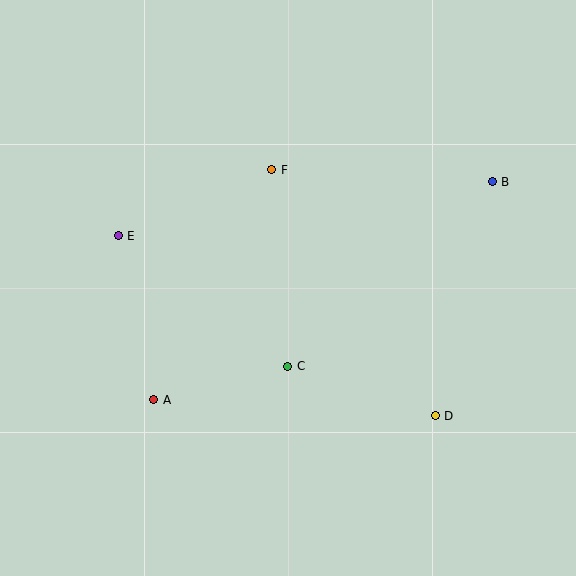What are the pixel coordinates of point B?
Point B is at (492, 182).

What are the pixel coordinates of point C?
Point C is at (287, 366).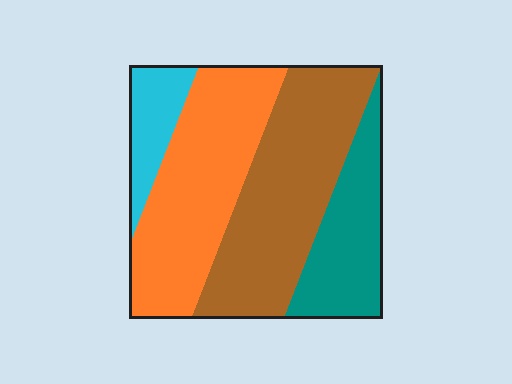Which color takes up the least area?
Cyan, at roughly 10%.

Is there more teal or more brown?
Brown.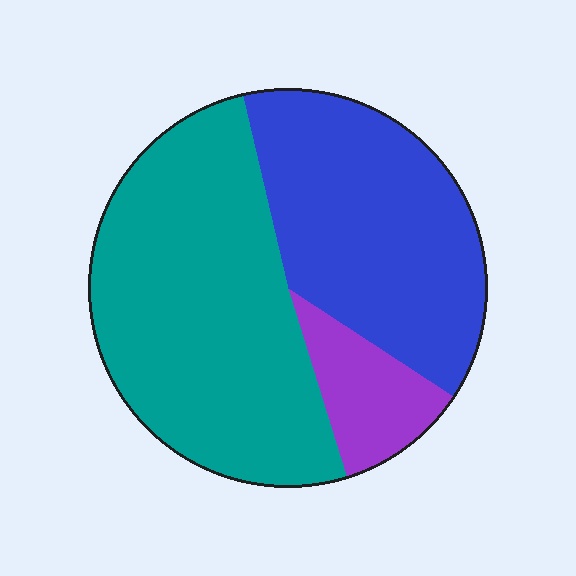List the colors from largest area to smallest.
From largest to smallest: teal, blue, purple.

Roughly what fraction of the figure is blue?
Blue covers about 40% of the figure.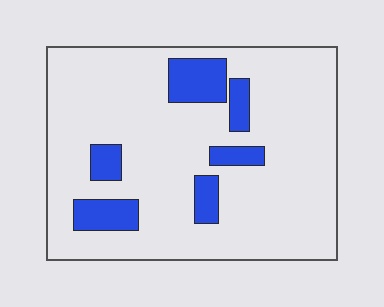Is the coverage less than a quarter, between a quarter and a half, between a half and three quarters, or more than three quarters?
Less than a quarter.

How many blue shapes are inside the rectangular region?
6.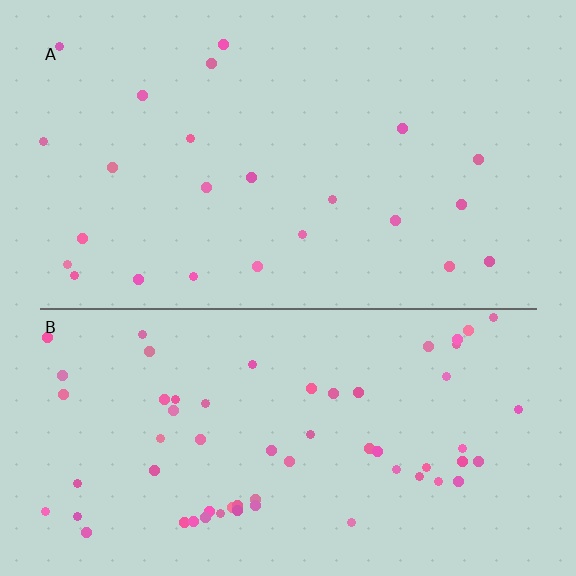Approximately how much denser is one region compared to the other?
Approximately 2.6× — region B over region A.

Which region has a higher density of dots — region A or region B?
B (the bottom).